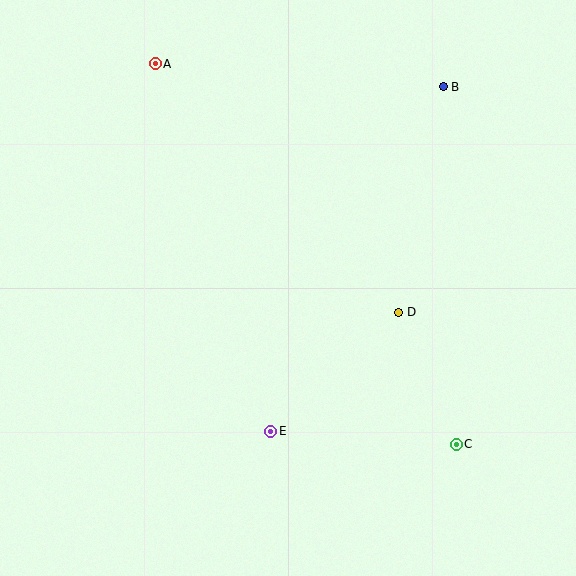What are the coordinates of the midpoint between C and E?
The midpoint between C and E is at (363, 438).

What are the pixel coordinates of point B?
Point B is at (443, 87).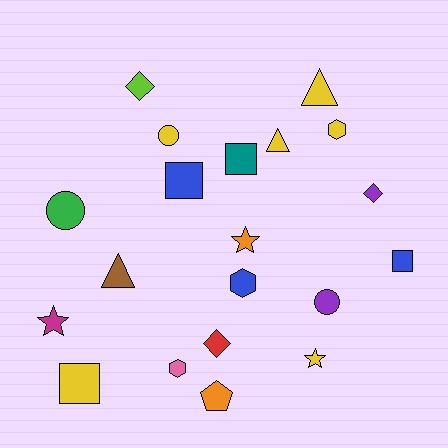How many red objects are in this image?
There is 1 red object.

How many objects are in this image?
There are 20 objects.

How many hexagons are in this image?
There are 3 hexagons.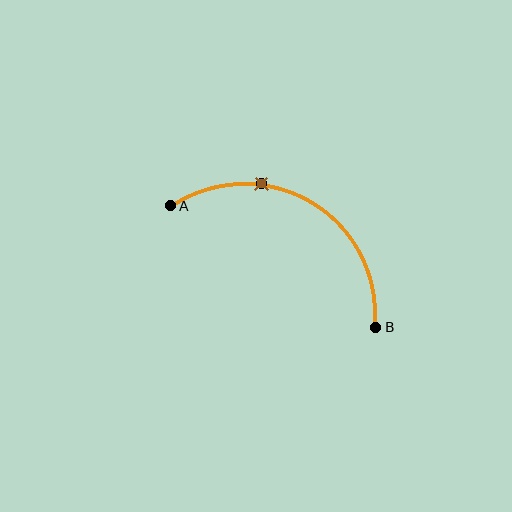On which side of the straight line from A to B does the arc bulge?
The arc bulges above the straight line connecting A and B.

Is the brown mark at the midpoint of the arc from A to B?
No. The brown mark lies on the arc but is closer to endpoint A. The arc midpoint would be at the point on the curve equidistant along the arc from both A and B.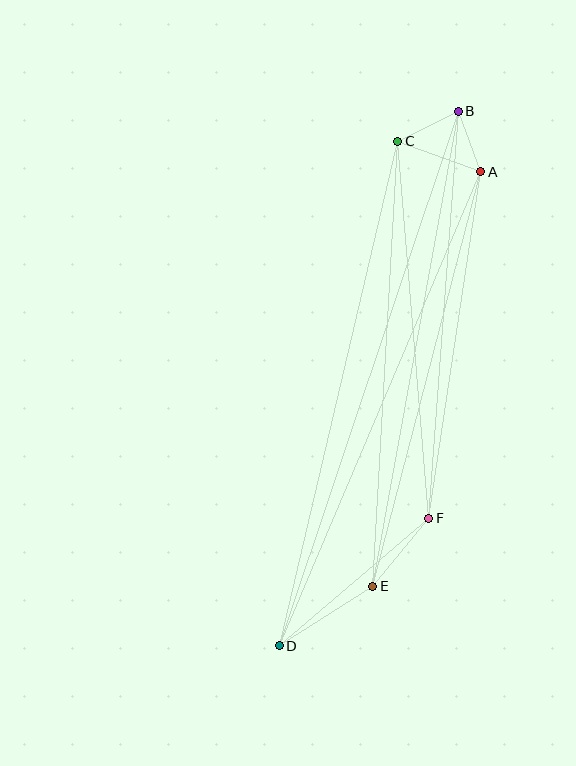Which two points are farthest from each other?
Points B and D are farthest from each other.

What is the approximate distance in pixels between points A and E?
The distance between A and E is approximately 428 pixels.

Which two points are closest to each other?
Points A and B are closest to each other.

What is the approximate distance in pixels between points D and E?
The distance between D and E is approximately 111 pixels.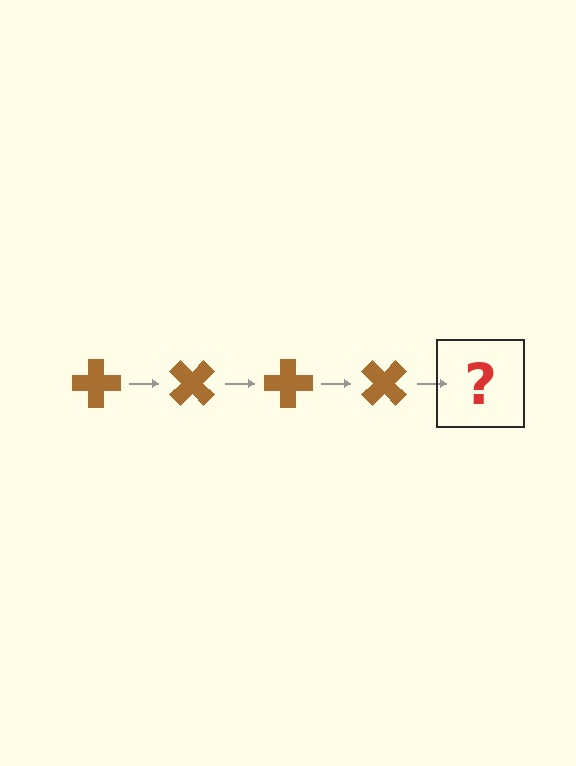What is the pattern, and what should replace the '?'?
The pattern is that the cross rotates 45 degrees each step. The '?' should be a brown cross rotated 180 degrees.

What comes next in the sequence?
The next element should be a brown cross rotated 180 degrees.